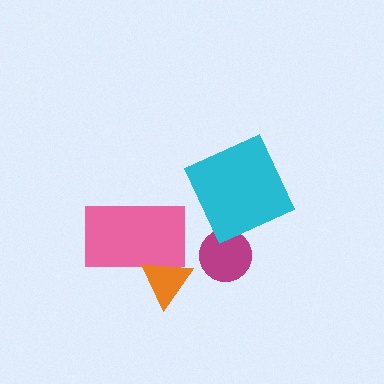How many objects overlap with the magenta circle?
0 objects overlap with the magenta circle.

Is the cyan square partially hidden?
No, no other shape covers it.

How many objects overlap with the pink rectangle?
1 object overlaps with the pink rectangle.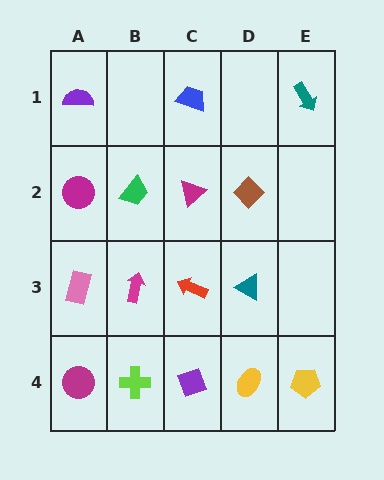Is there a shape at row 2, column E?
No, that cell is empty.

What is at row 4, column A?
A magenta circle.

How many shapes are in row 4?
5 shapes.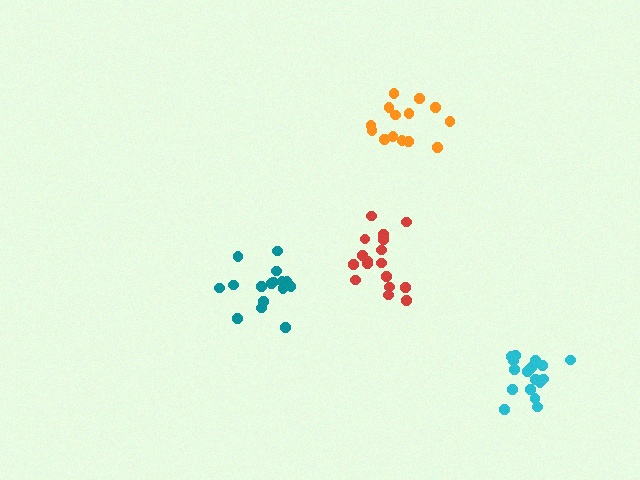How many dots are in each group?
Group 1: 16 dots, Group 2: 14 dots, Group 3: 17 dots, Group 4: 18 dots (65 total).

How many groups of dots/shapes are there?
There are 4 groups.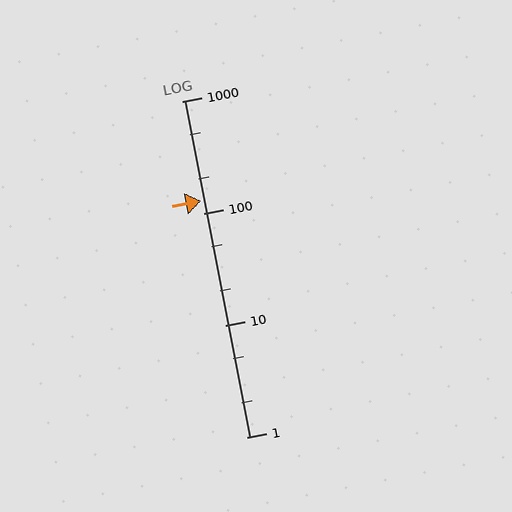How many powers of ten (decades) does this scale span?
The scale spans 3 decades, from 1 to 1000.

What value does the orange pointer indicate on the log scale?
The pointer indicates approximately 130.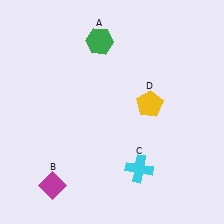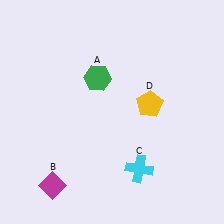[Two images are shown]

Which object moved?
The green hexagon (A) moved down.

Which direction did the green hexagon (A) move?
The green hexagon (A) moved down.